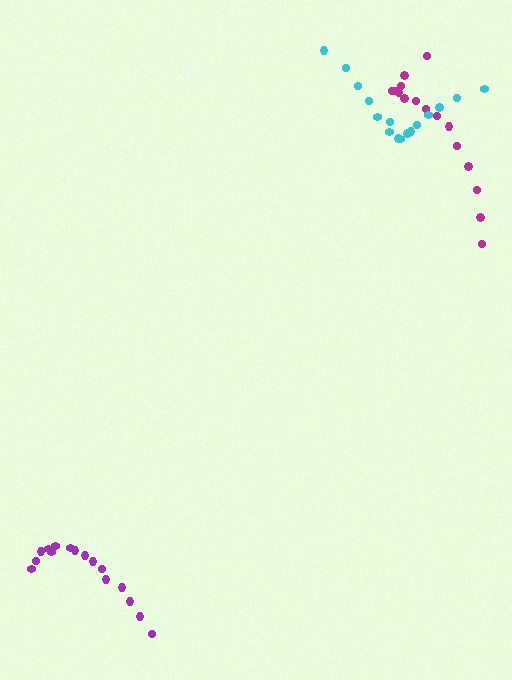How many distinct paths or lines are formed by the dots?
There are 3 distinct paths.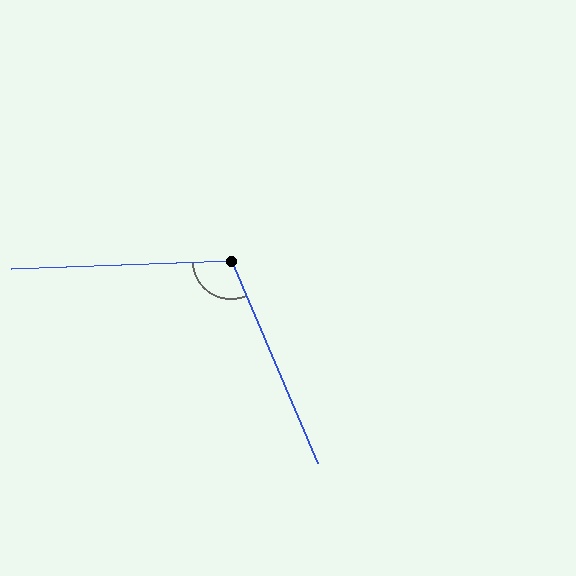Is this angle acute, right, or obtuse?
It is obtuse.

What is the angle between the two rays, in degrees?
Approximately 111 degrees.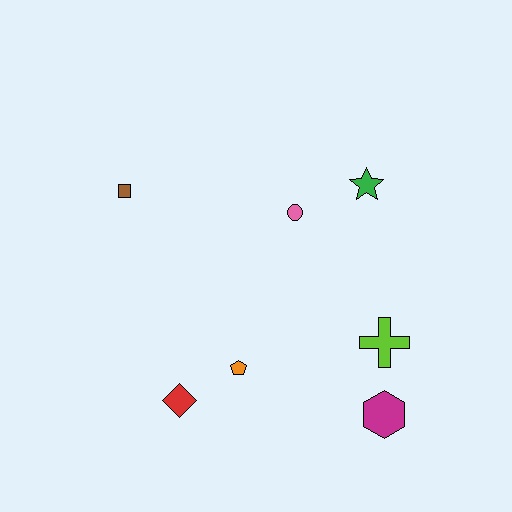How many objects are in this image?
There are 7 objects.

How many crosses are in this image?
There is 1 cross.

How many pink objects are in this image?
There is 1 pink object.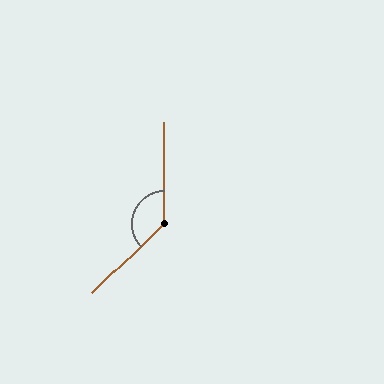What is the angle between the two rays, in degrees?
Approximately 134 degrees.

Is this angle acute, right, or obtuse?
It is obtuse.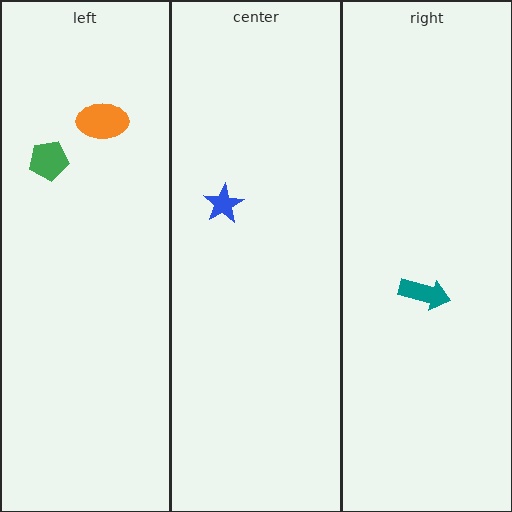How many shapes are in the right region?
1.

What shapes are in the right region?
The teal arrow.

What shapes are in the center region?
The blue star.